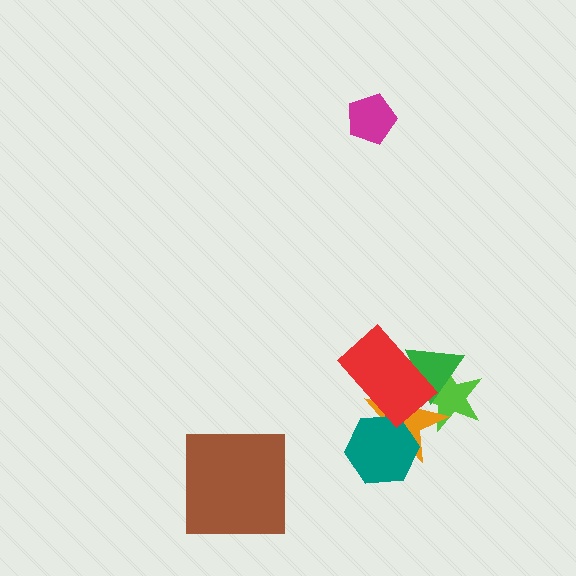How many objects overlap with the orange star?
4 objects overlap with the orange star.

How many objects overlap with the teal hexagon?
2 objects overlap with the teal hexagon.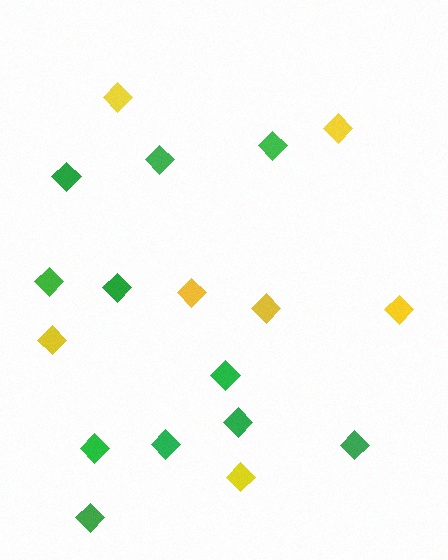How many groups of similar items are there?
There are 2 groups: one group of yellow diamonds (7) and one group of green diamonds (11).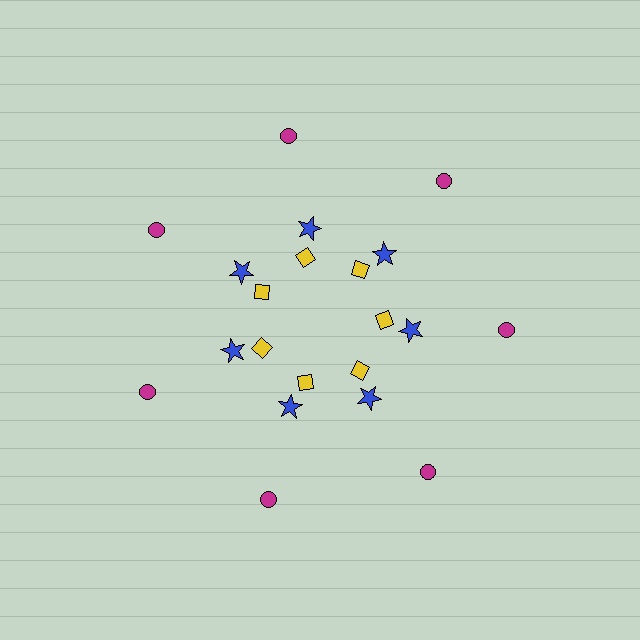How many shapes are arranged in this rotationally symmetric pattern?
There are 21 shapes, arranged in 7 groups of 3.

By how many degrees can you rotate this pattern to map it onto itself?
The pattern maps onto itself every 51 degrees of rotation.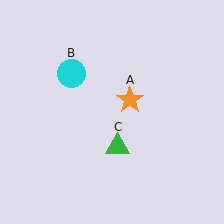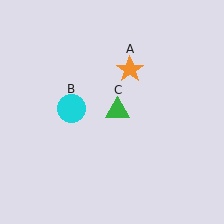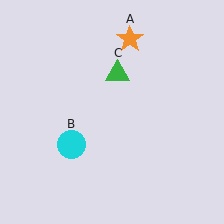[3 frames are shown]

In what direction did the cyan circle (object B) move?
The cyan circle (object B) moved down.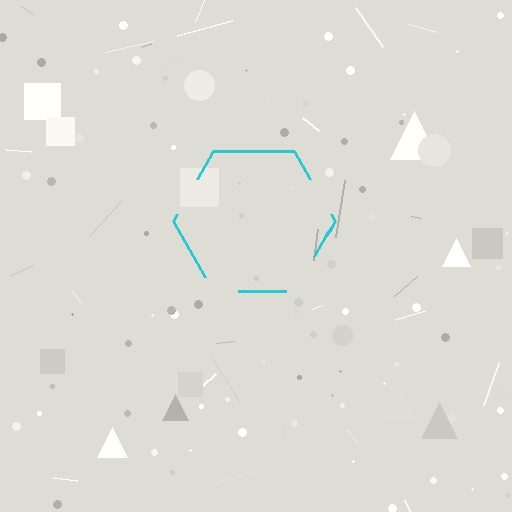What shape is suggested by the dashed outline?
The dashed outline suggests a hexagon.